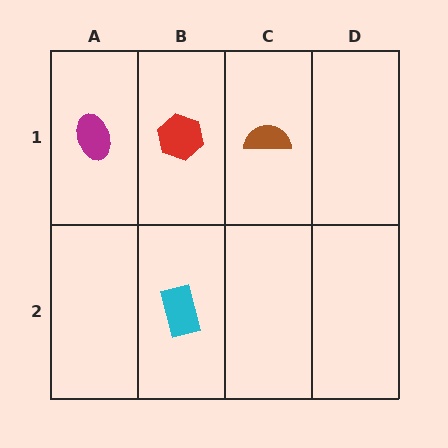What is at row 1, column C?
A brown semicircle.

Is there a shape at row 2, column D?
No, that cell is empty.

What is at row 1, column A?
A magenta ellipse.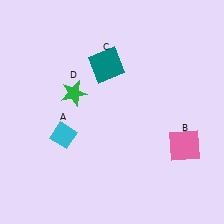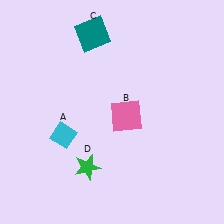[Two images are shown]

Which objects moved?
The objects that moved are: the pink square (B), the teal square (C), the green star (D).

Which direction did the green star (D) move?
The green star (D) moved down.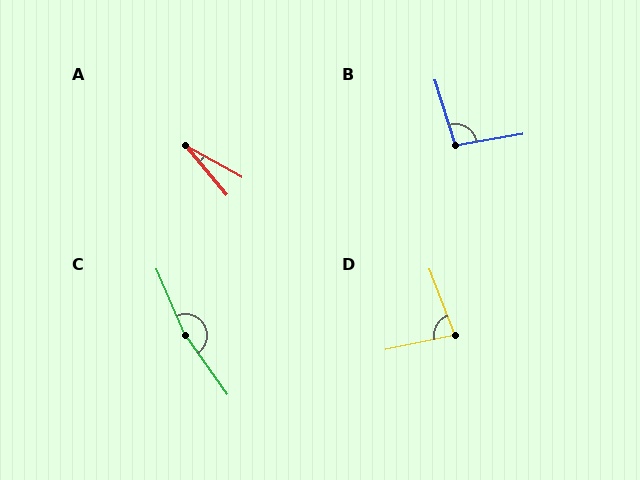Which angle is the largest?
C, at approximately 168 degrees.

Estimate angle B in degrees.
Approximately 98 degrees.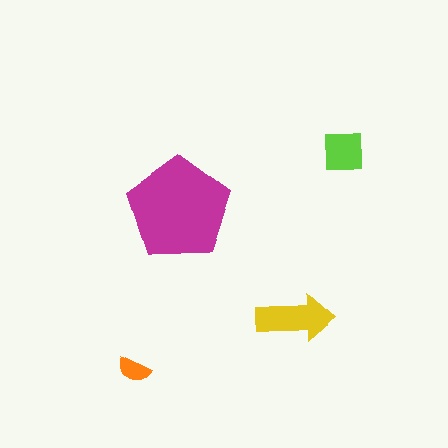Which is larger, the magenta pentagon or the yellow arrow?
The magenta pentagon.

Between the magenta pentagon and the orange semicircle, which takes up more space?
The magenta pentagon.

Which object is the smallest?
The orange semicircle.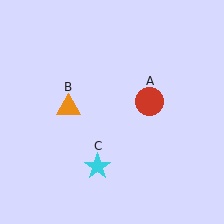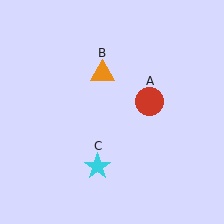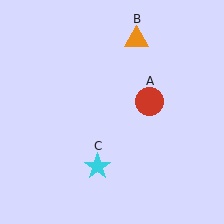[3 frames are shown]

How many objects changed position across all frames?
1 object changed position: orange triangle (object B).